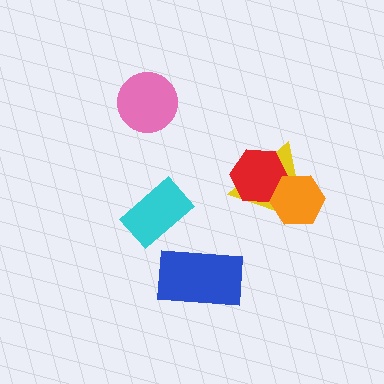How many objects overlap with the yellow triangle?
2 objects overlap with the yellow triangle.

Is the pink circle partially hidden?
No, no other shape covers it.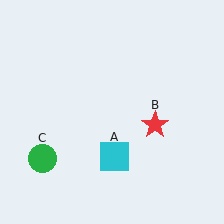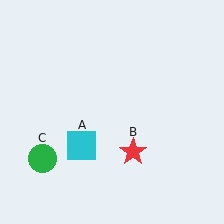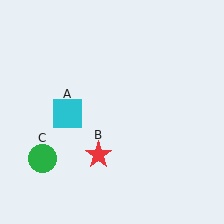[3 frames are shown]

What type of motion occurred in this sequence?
The cyan square (object A), red star (object B) rotated clockwise around the center of the scene.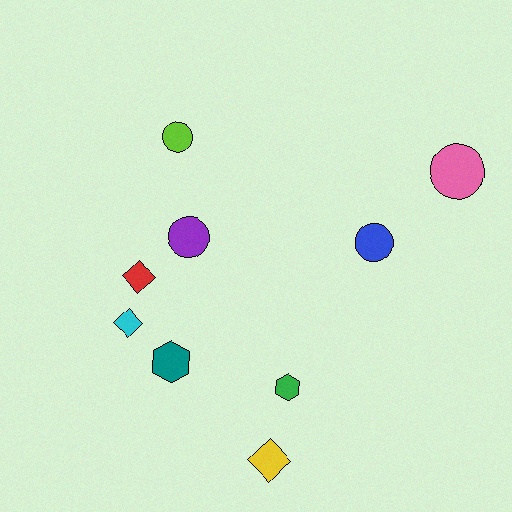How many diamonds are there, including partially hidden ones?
There are 3 diamonds.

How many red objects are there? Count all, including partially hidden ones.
There is 1 red object.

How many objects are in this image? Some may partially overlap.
There are 9 objects.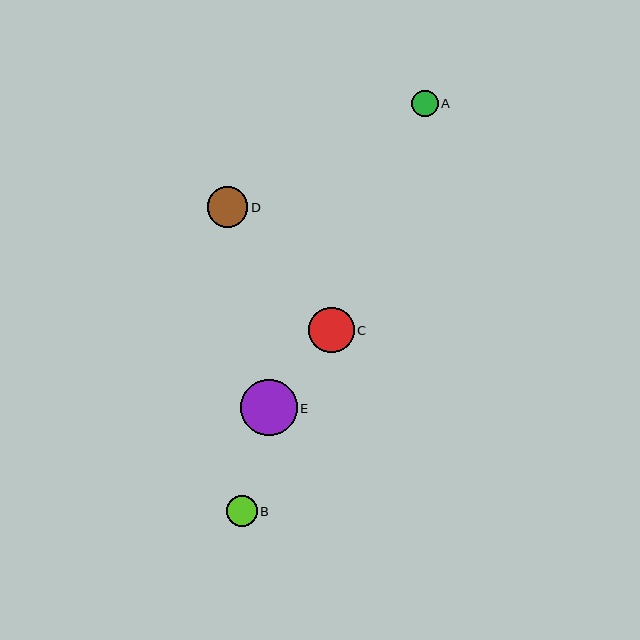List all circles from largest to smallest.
From largest to smallest: E, C, D, B, A.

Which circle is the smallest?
Circle A is the smallest with a size of approximately 27 pixels.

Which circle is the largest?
Circle E is the largest with a size of approximately 57 pixels.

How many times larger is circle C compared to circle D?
Circle C is approximately 1.1 times the size of circle D.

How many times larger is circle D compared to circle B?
Circle D is approximately 1.3 times the size of circle B.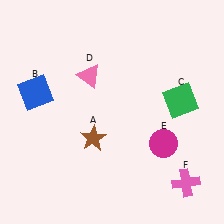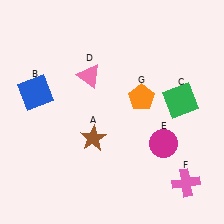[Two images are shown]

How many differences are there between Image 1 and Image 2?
There is 1 difference between the two images.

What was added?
An orange pentagon (G) was added in Image 2.